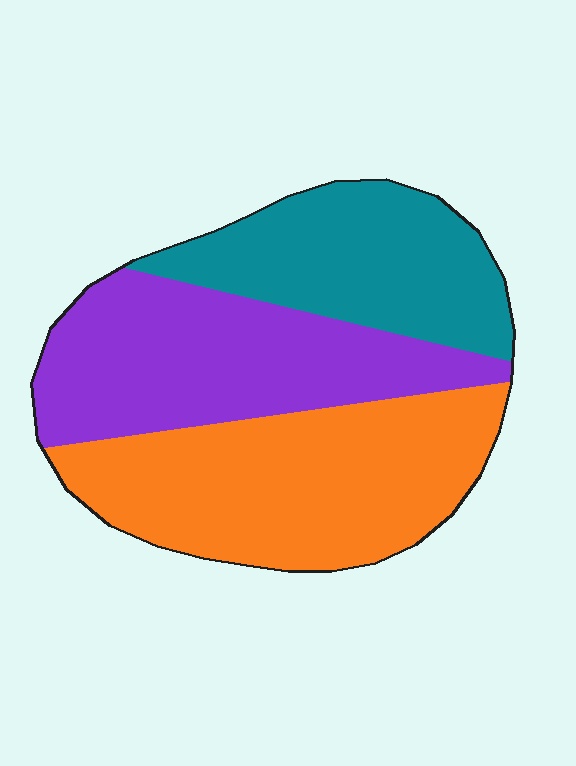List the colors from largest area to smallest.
From largest to smallest: orange, purple, teal.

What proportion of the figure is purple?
Purple covers about 35% of the figure.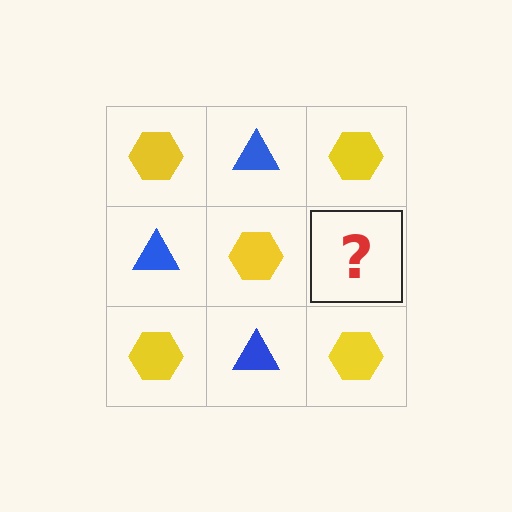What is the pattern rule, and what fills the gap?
The rule is that it alternates yellow hexagon and blue triangle in a checkerboard pattern. The gap should be filled with a blue triangle.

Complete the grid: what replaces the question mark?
The question mark should be replaced with a blue triangle.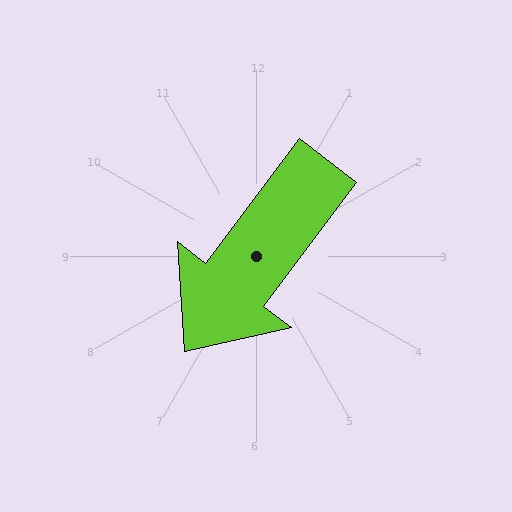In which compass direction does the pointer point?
Southwest.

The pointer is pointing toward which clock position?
Roughly 7 o'clock.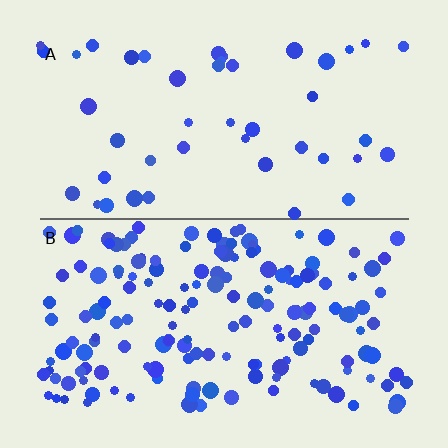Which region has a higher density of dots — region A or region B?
B (the bottom).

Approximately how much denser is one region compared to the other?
Approximately 3.6× — region B over region A.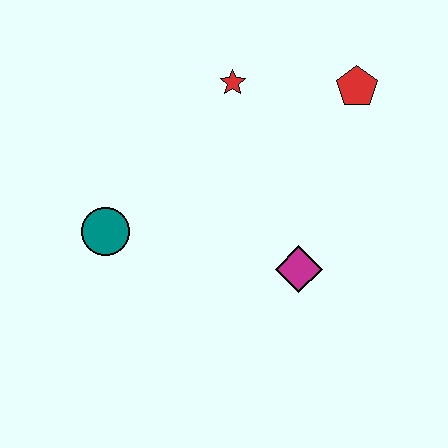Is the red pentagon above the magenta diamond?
Yes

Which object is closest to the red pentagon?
The red star is closest to the red pentagon.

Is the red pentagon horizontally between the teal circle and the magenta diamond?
No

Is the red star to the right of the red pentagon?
No